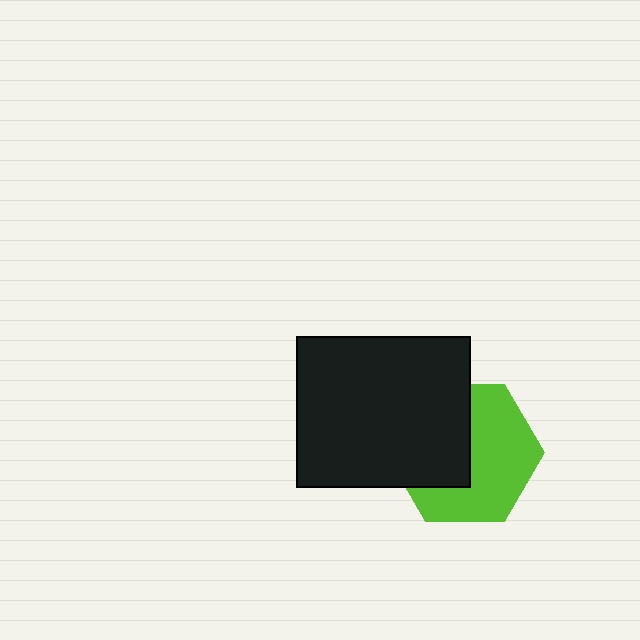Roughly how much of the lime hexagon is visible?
About half of it is visible (roughly 56%).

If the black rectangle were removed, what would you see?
You would see the complete lime hexagon.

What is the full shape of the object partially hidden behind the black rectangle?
The partially hidden object is a lime hexagon.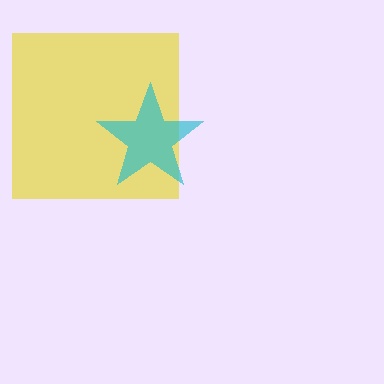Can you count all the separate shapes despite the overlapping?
Yes, there are 2 separate shapes.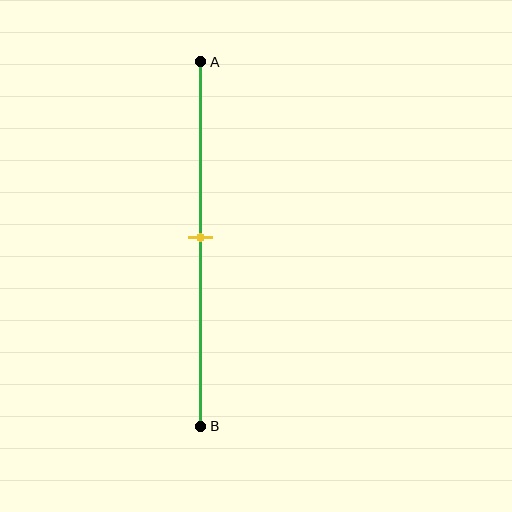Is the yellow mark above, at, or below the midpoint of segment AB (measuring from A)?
The yellow mark is approximately at the midpoint of segment AB.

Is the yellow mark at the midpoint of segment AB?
Yes, the mark is approximately at the midpoint.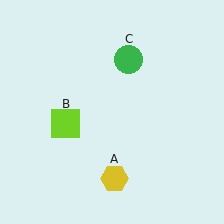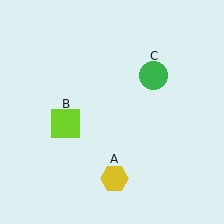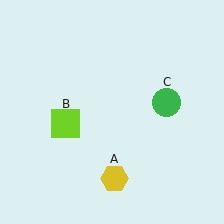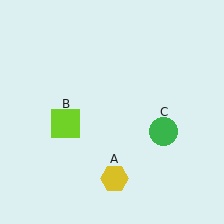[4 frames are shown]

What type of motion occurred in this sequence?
The green circle (object C) rotated clockwise around the center of the scene.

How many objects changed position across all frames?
1 object changed position: green circle (object C).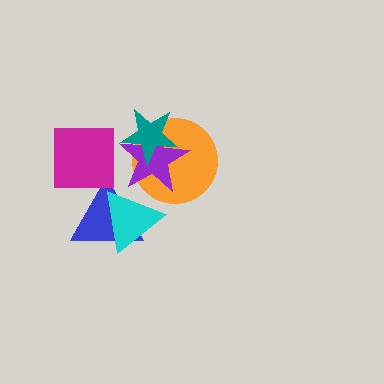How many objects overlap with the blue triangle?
1 object overlaps with the blue triangle.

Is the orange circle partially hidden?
Yes, it is partially covered by another shape.